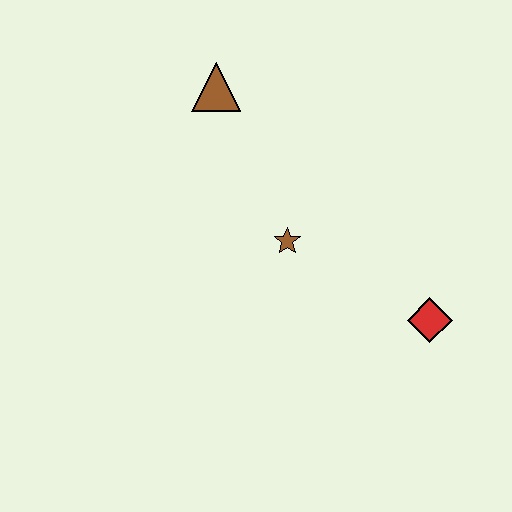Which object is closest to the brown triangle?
The brown star is closest to the brown triangle.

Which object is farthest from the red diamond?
The brown triangle is farthest from the red diamond.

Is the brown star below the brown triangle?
Yes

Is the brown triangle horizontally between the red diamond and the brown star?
No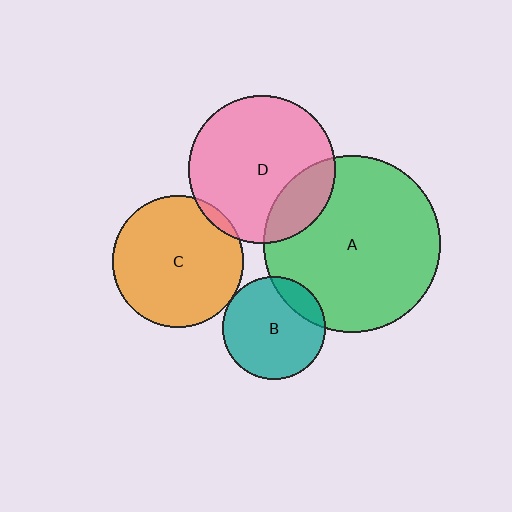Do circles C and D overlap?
Yes.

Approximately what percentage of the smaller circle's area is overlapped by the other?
Approximately 5%.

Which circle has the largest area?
Circle A (green).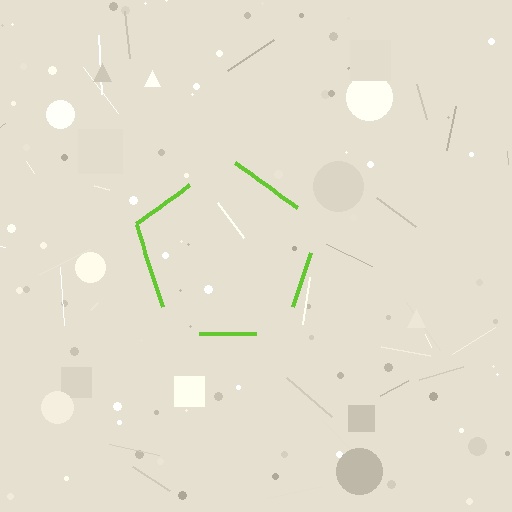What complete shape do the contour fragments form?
The contour fragments form a pentagon.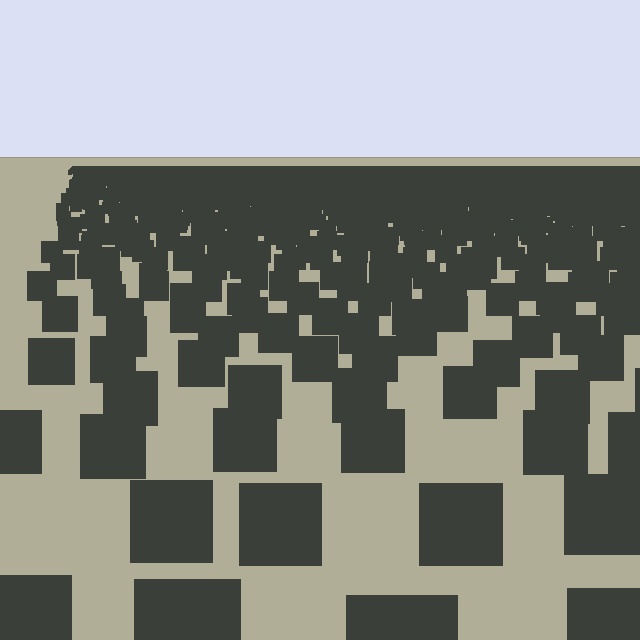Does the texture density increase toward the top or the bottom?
Density increases toward the top.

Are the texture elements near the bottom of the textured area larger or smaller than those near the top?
Larger. Near the bottom, elements are closer to the viewer and appear at a bigger on-screen size.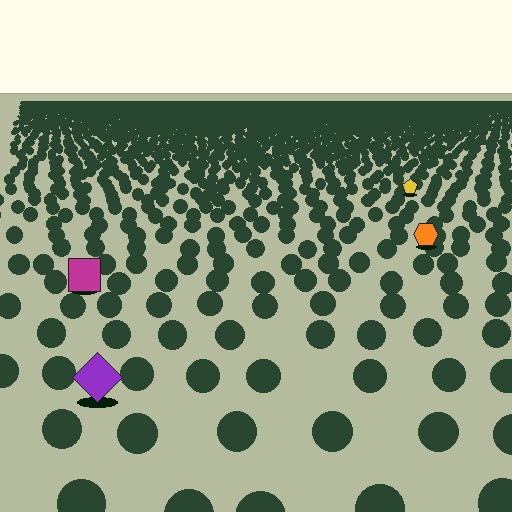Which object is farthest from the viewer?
The yellow pentagon is farthest from the viewer. It appears smaller and the ground texture around it is denser.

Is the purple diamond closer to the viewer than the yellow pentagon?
Yes. The purple diamond is closer — you can tell from the texture gradient: the ground texture is coarser near it.